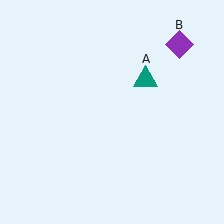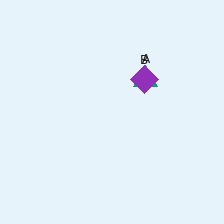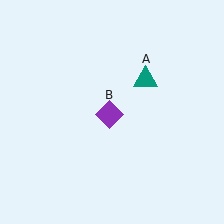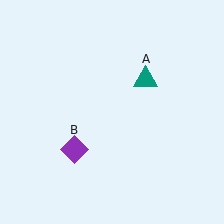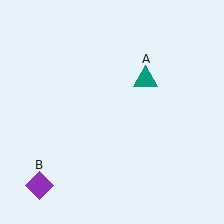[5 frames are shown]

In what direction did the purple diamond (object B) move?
The purple diamond (object B) moved down and to the left.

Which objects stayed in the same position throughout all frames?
Teal triangle (object A) remained stationary.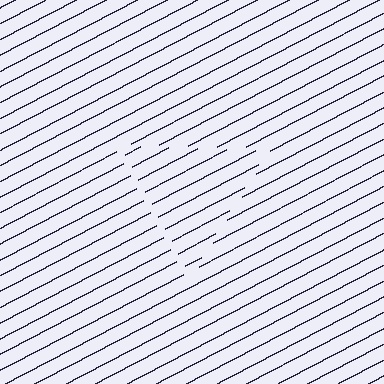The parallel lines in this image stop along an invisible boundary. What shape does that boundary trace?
An illusory triangle. The interior of the shape contains the same grating, shifted by half a period — the contour is defined by the phase discontinuity where line-ends from the inner and outer gratings abut.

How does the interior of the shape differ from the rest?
The interior of the shape contains the same grating, shifted by half a period — the contour is defined by the phase discontinuity where line-ends from the inner and outer gratings abut.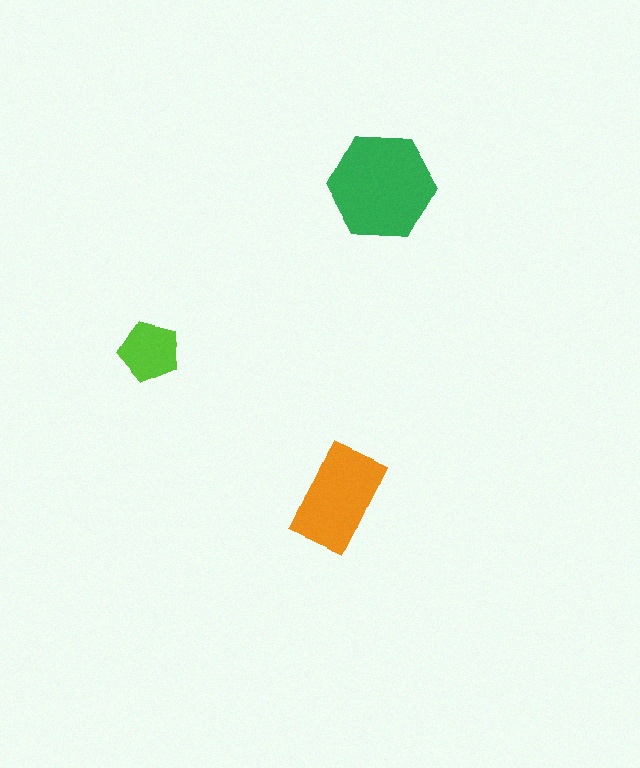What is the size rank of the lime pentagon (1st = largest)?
3rd.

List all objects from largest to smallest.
The green hexagon, the orange rectangle, the lime pentagon.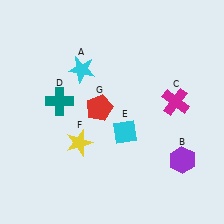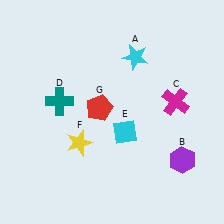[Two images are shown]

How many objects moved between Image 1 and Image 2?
1 object moved between the two images.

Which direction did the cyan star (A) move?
The cyan star (A) moved right.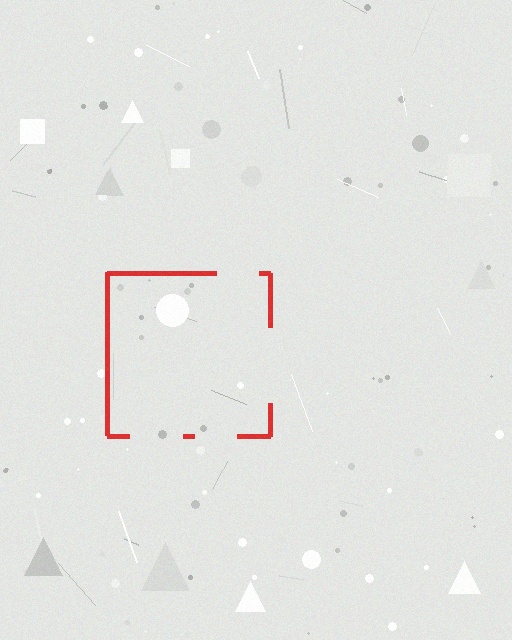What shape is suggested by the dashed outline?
The dashed outline suggests a square.